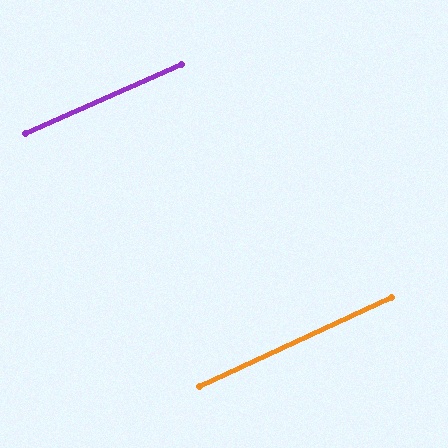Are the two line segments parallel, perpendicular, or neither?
Parallel — their directions differ by only 1.2°.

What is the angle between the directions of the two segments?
Approximately 1 degree.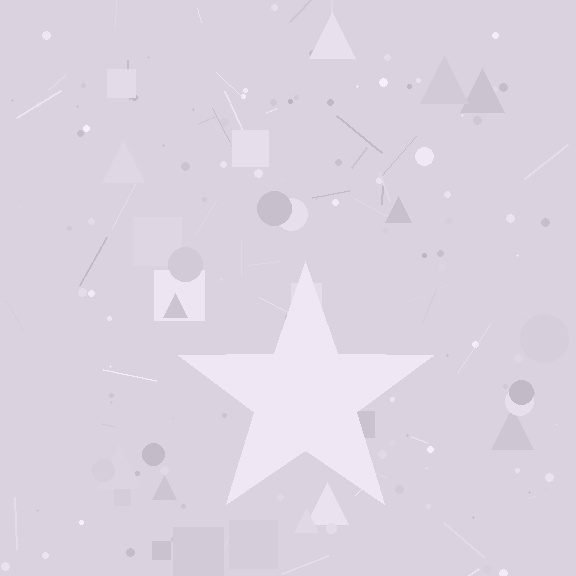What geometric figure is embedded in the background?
A star is embedded in the background.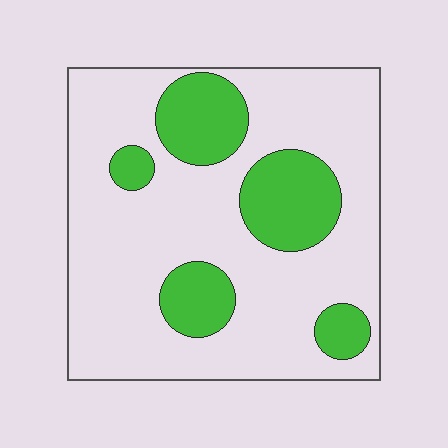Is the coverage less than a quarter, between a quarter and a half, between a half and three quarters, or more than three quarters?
Less than a quarter.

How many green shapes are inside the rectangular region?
5.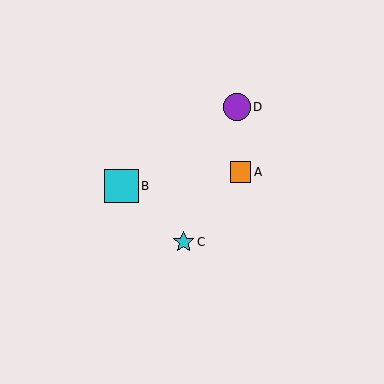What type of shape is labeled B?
Shape B is a cyan square.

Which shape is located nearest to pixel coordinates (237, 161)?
The orange square (labeled A) at (241, 172) is nearest to that location.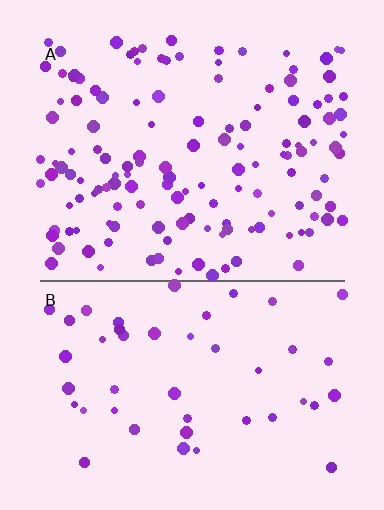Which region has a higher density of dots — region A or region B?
A (the top).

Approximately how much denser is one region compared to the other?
Approximately 2.8× — region A over region B.